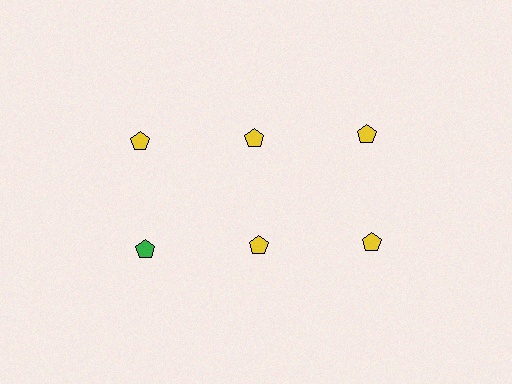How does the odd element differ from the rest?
It has a different color: green instead of yellow.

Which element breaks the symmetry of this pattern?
The green pentagon in the second row, leftmost column breaks the symmetry. All other shapes are yellow pentagons.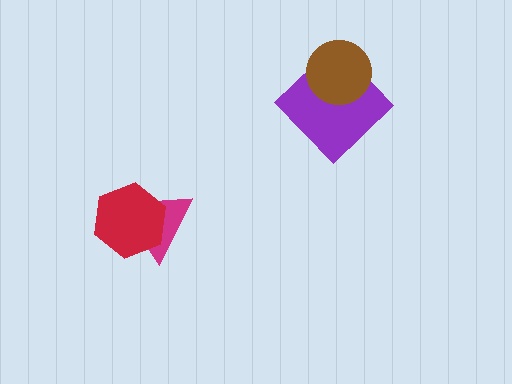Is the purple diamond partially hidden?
Yes, it is partially covered by another shape.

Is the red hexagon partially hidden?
No, no other shape covers it.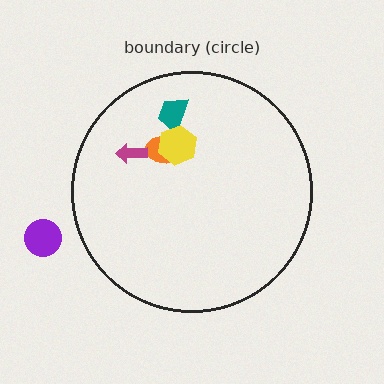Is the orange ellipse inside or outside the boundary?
Inside.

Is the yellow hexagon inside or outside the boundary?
Inside.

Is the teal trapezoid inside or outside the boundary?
Inside.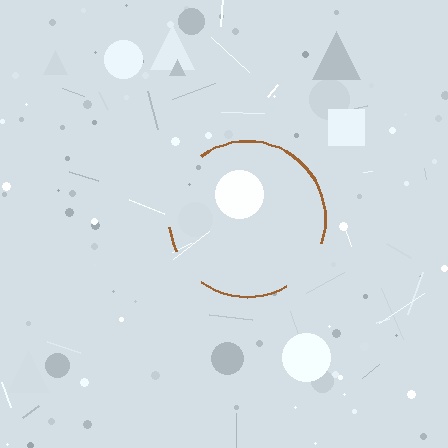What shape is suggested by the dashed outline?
The dashed outline suggests a circle.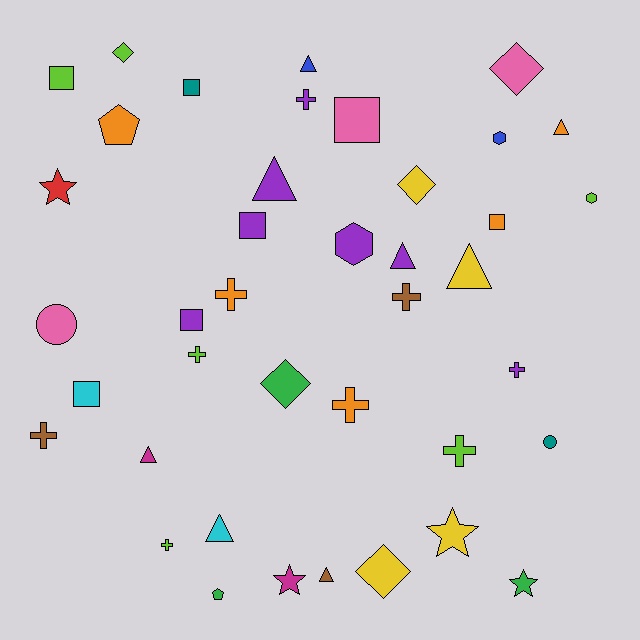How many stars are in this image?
There are 4 stars.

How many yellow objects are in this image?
There are 4 yellow objects.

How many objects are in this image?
There are 40 objects.